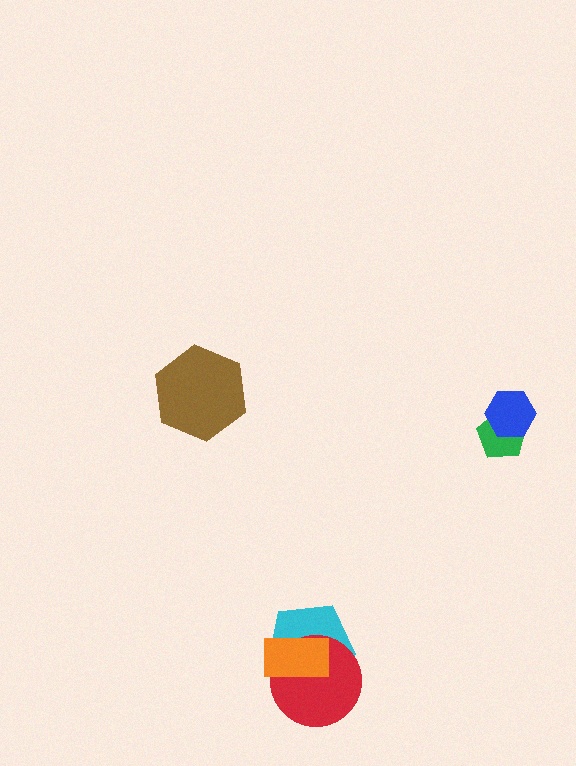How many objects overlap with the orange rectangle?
2 objects overlap with the orange rectangle.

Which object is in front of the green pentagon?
The blue hexagon is in front of the green pentagon.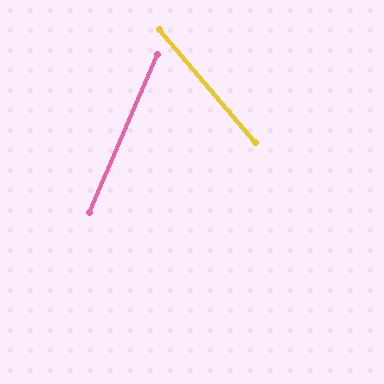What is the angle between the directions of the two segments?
Approximately 63 degrees.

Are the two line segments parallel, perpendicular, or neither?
Neither parallel nor perpendicular — they differ by about 63°.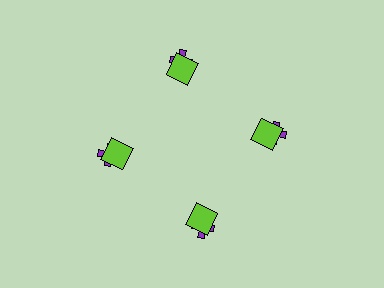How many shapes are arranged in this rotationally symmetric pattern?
There are 8 shapes, arranged in 4 groups of 2.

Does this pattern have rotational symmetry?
Yes, this pattern has 4-fold rotational symmetry. It looks the same after rotating 90 degrees around the center.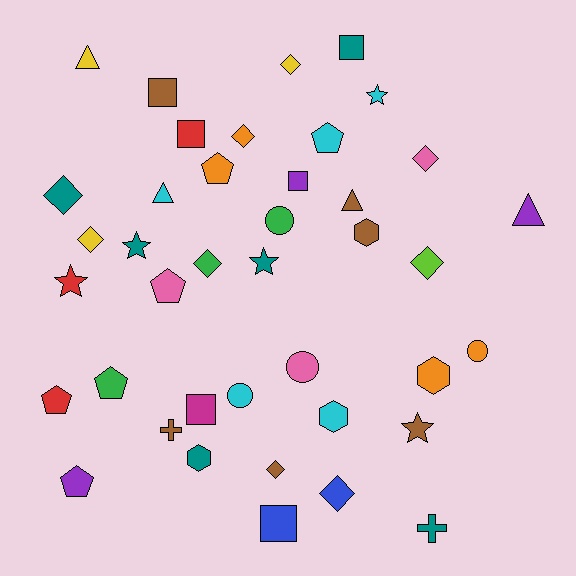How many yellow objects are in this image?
There are 3 yellow objects.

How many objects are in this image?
There are 40 objects.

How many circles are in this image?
There are 4 circles.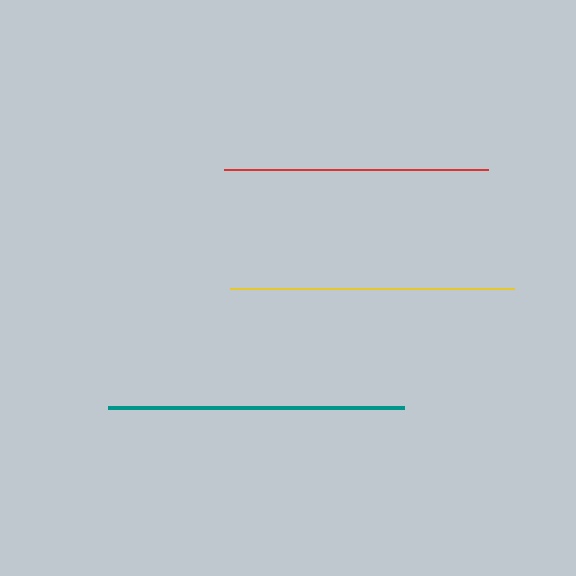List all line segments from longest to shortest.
From longest to shortest: teal, yellow, red.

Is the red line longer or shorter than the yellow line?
The yellow line is longer than the red line.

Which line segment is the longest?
The teal line is the longest at approximately 296 pixels.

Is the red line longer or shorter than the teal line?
The teal line is longer than the red line.